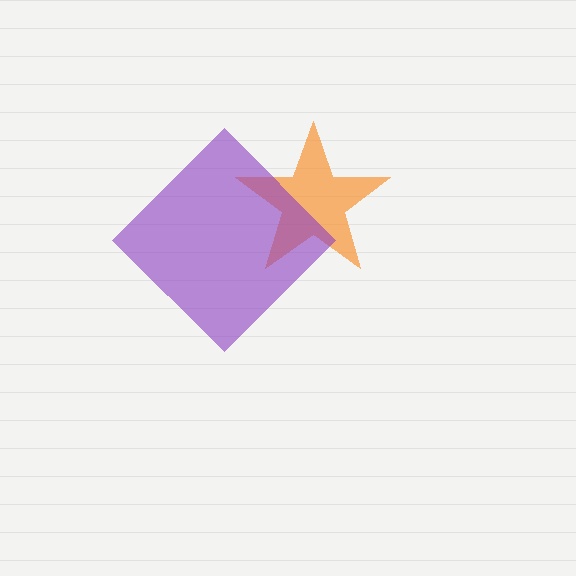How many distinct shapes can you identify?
There are 2 distinct shapes: an orange star, a purple diamond.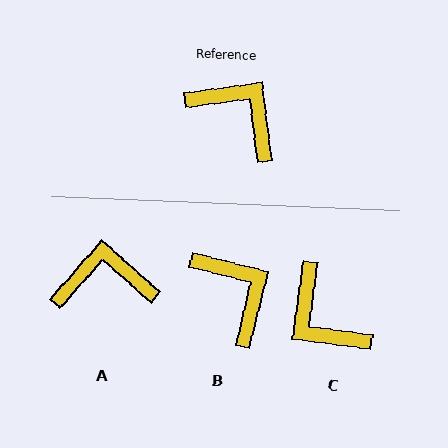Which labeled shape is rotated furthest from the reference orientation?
C, about 165 degrees away.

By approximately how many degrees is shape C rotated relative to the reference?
Approximately 165 degrees counter-clockwise.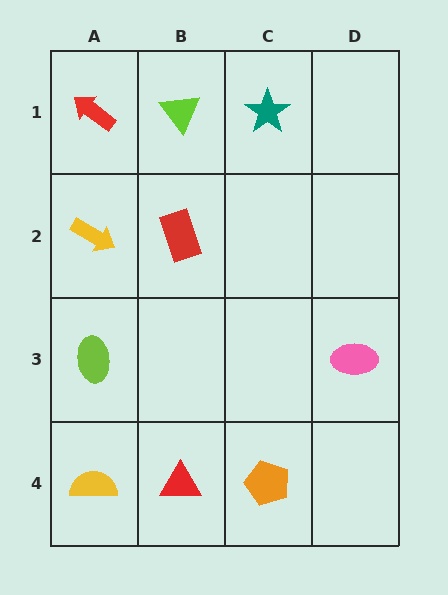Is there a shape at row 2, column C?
No, that cell is empty.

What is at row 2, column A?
A yellow arrow.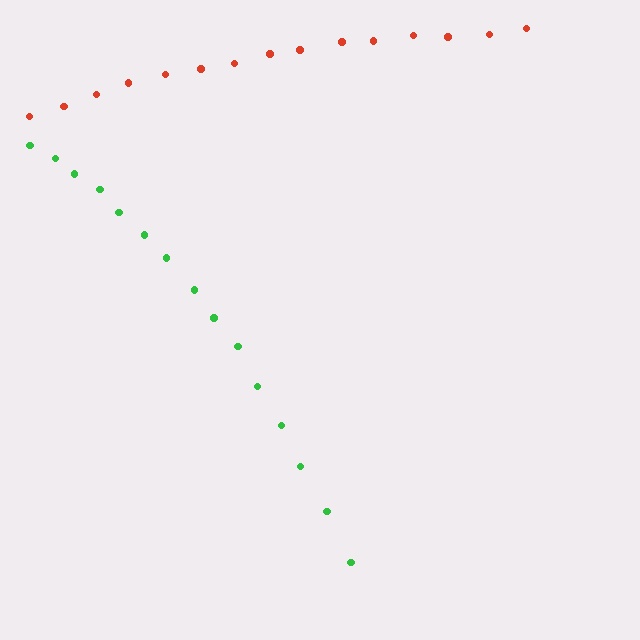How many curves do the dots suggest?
There are 2 distinct paths.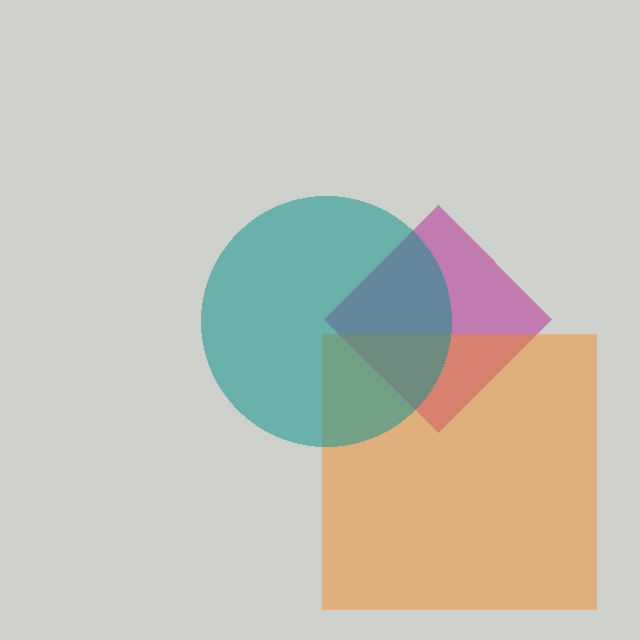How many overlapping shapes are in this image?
There are 3 overlapping shapes in the image.